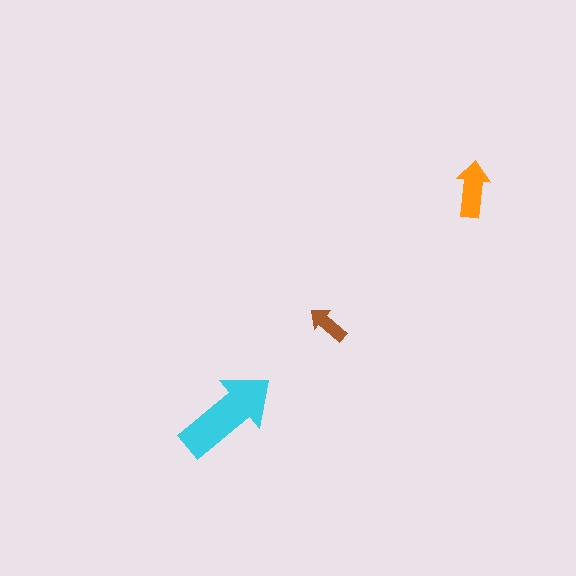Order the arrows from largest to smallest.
the cyan one, the orange one, the brown one.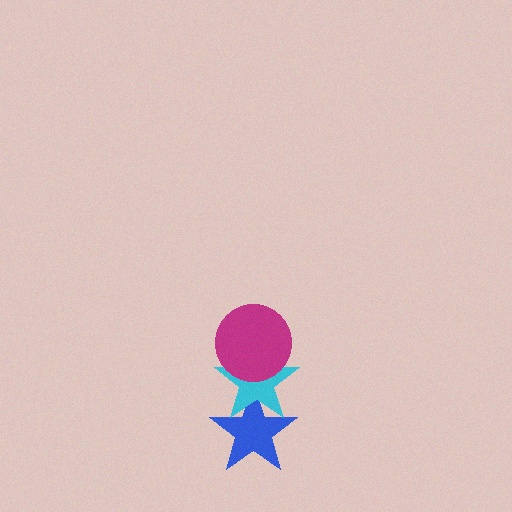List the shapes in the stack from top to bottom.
From top to bottom: the magenta circle, the cyan star, the blue star.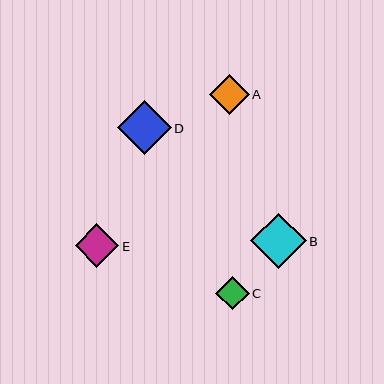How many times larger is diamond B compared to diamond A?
Diamond B is approximately 1.4 times the size of diamond A.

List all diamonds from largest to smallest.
From largest to smallest: B, D, E, A, C.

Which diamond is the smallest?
Diamond C is the smallest with a size of approximately 33 pixels.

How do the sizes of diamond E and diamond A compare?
Diamond E and diamond A are approximately the same size.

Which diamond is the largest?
Diamond B is the largest with a size of approximately 55 pixels.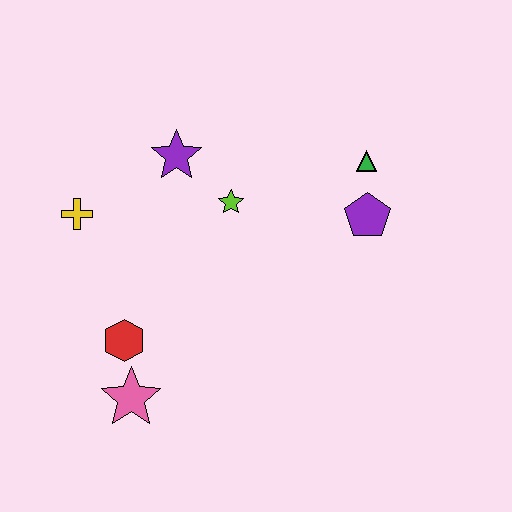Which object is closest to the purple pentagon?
The green triangle is closest to the purple pentagon.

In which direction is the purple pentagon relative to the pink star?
The purple pentagon is to the right of the pink star.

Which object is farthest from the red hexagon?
The green triangle is farthest from the red hexagon.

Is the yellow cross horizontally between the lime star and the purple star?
No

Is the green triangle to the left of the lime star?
No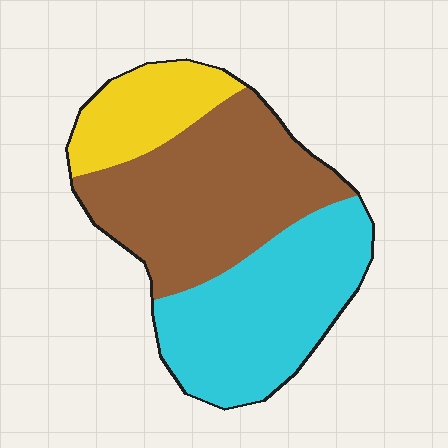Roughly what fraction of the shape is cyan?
Cyan covers around 40% of the shape.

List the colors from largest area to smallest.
From largest to smallest: brown, cyan, yellow.